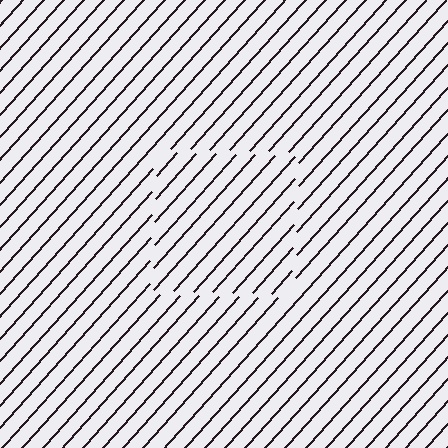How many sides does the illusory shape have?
4 sides — the line-ends trace a square.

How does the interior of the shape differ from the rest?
The interior of the shape contains the same grating, shifted by half a period — the contour is defined by the phase discontinuity where line-ends from the inner and outer gratings abut.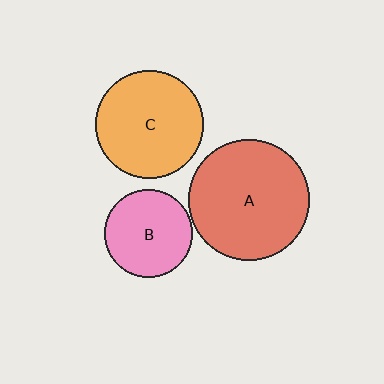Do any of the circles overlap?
No, none of the circles overlap.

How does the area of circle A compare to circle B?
Approximately 1.9 times.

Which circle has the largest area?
Circle A (red).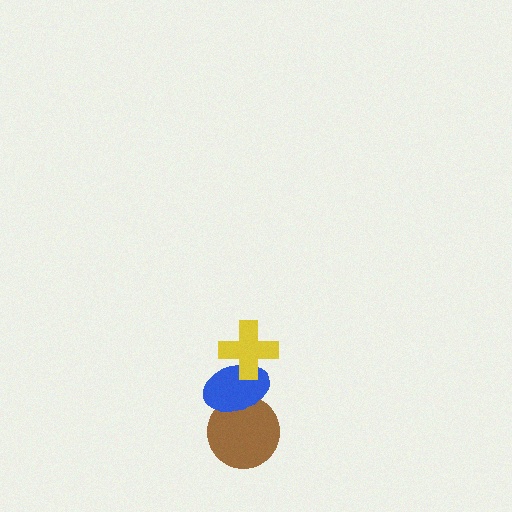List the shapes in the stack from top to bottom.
From top to bottom: the yellow cross, the blue ellipse, the brown circle.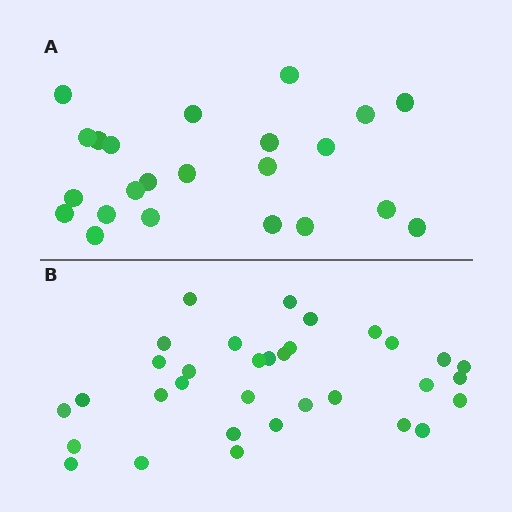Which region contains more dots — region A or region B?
Region B (the bottom region) has more dots.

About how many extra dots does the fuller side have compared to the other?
Region B has roughly 10 or so more dots than region A.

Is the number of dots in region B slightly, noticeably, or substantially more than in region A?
Region B has noticeably more, but not dramatically so. The ratio is roughly 1.4 to 1.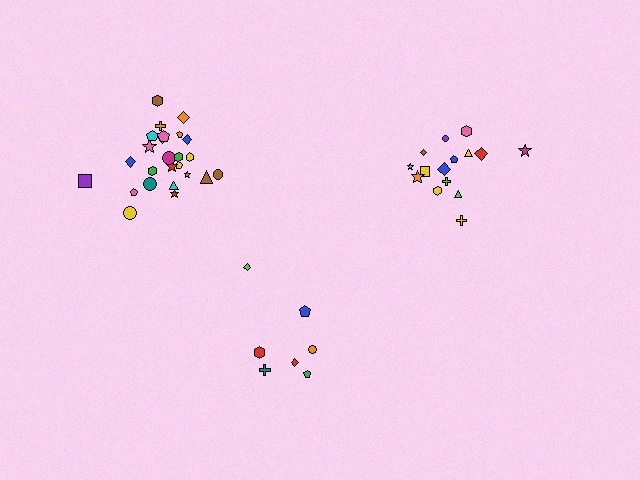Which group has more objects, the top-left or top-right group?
The top-left group.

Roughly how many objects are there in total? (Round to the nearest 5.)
Roughly 45 objects in total.